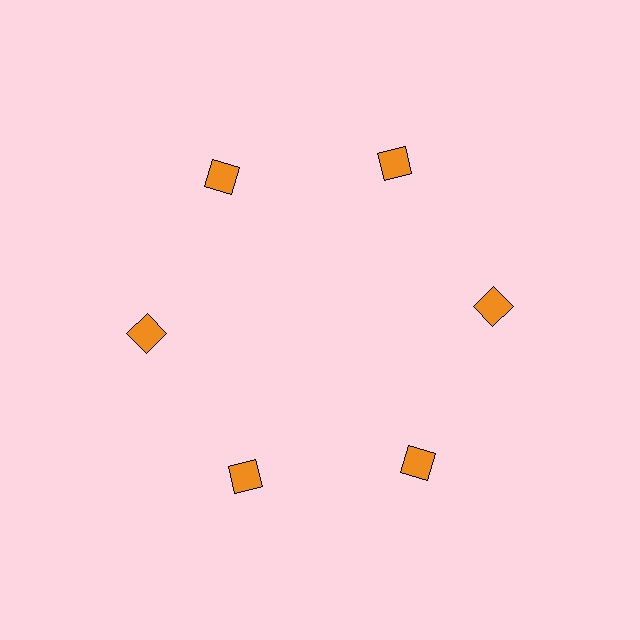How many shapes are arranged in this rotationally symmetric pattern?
There are 6 shapes, arranged in 6 groups of 1.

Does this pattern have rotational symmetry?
Yes, this pattern has 6-fold rotational symmetry. It looks the same after rotating 60 degrees around the center.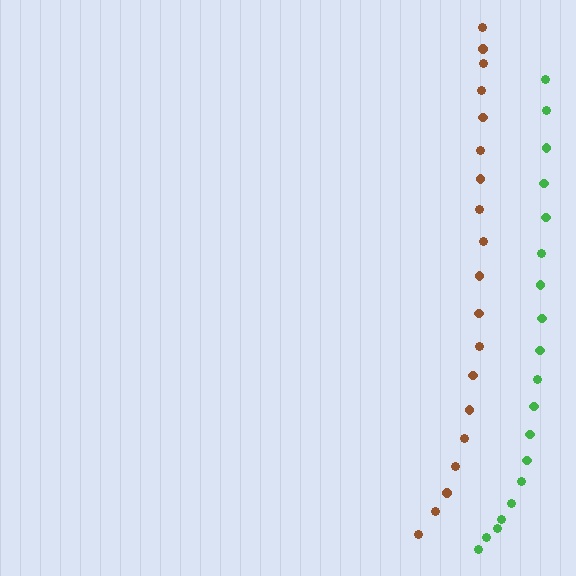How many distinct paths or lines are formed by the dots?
There are 2 distinct paths.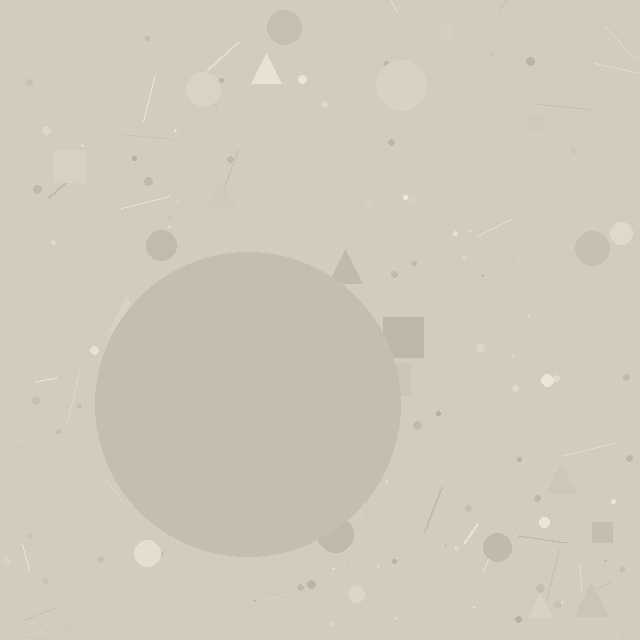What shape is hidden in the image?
A circle is hidden in the image.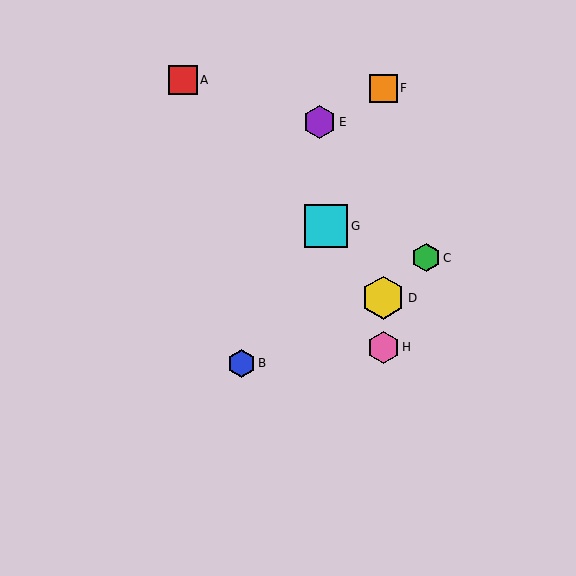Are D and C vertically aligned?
No, D is at x≈383 and C is at x≈426.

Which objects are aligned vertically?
Objects D, F, H are aligned vertically.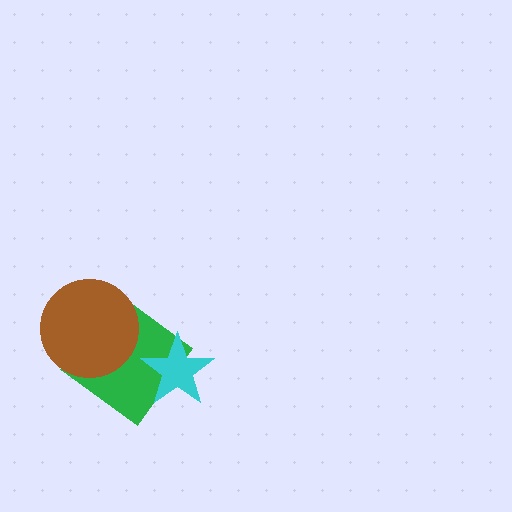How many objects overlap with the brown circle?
1 object overlaps with the brown circle.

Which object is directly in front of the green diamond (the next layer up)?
The brown circle is directly in front of the green diamond.